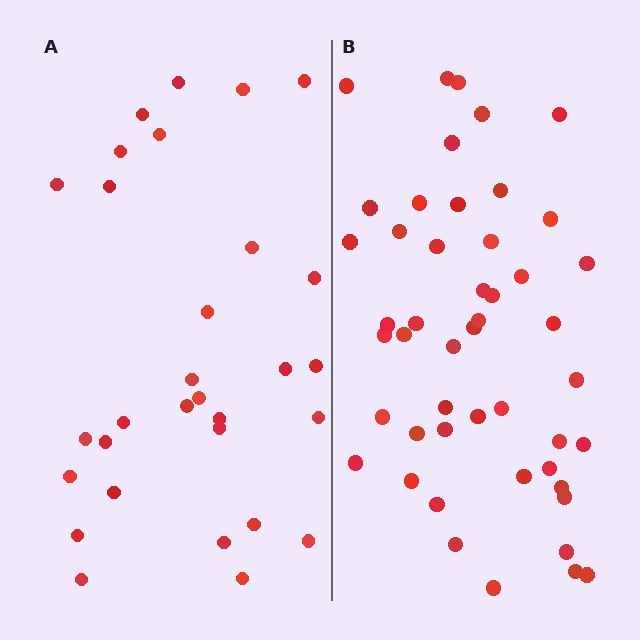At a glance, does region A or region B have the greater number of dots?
Region B (the right region) has more dots.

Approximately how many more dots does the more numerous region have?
Region B has approximately 20 more dots than region A.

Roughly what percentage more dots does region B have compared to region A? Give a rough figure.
About 60% more.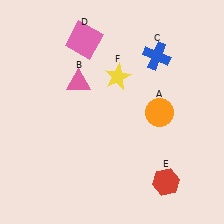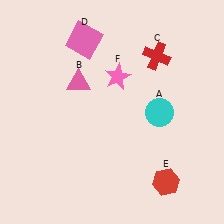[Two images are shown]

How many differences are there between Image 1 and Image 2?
There are 3 differences between the two images.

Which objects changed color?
A changed from orange to cyan. C changed from blue to red. F changed from yellow to pink.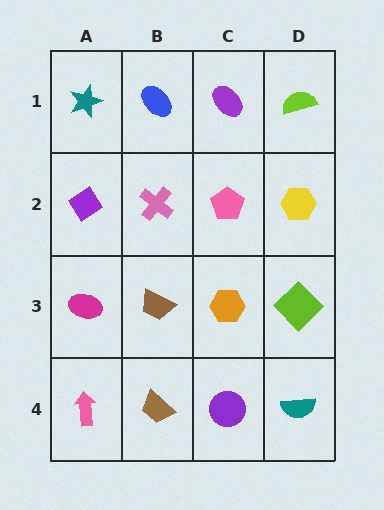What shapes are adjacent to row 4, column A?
A magenta ellipse (row 3, column A), a brown trapezoid (row 4, column B).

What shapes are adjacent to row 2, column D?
A lime semicircle (row 1, column D), a lime diamond (row 3, column D), a pink pentagon (row 2, column C).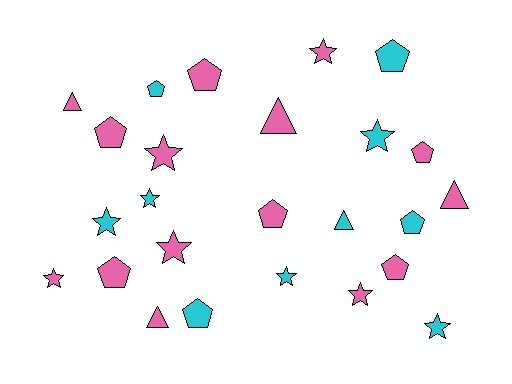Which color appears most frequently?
Pink, with 15 objects.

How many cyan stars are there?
There are 5 cyan stars.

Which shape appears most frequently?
Star, with 10 objects.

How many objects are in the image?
There are 25 objects.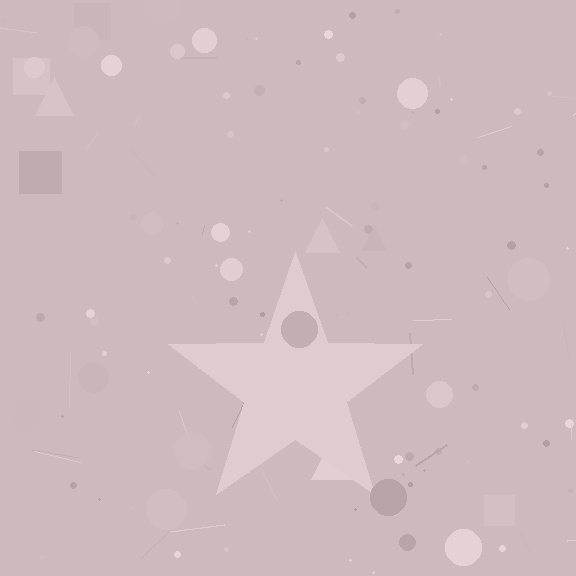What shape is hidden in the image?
A star is hidden in the image.